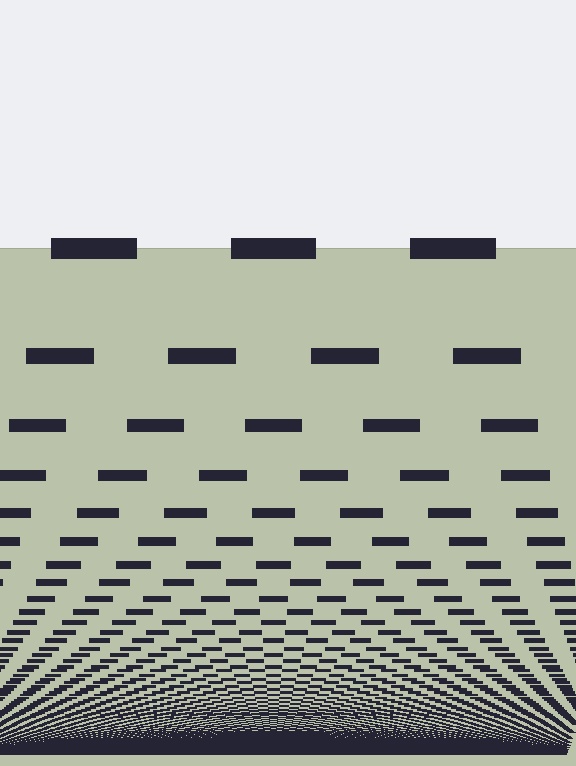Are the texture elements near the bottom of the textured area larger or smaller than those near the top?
Smaller. The gradient is inverted — elements near the bottom are smaller and denser.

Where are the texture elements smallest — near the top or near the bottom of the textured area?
Near the bottom.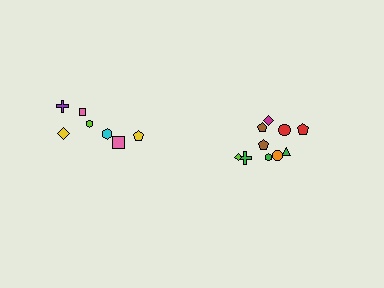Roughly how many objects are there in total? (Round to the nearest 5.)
Roughly 15 objects in total.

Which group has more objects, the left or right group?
The right group.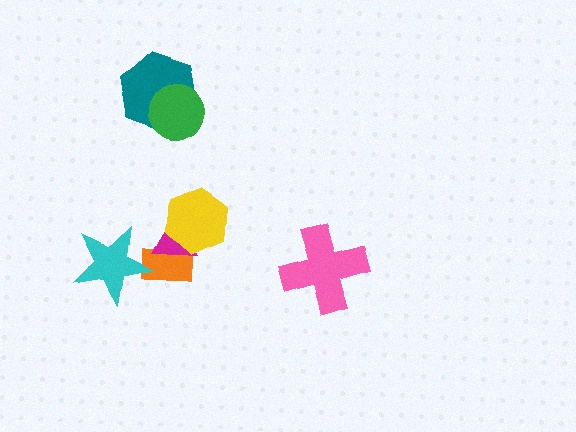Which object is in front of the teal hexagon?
The green circle is in front of the teal hexagon.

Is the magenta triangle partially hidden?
Yes, it is partially covered by another shape.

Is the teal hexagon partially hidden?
Yes, it is partially covered by another shape.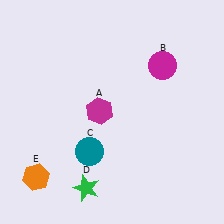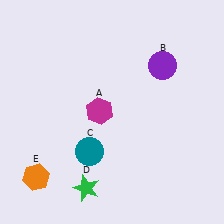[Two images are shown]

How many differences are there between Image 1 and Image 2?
There is 1 difference between the two images.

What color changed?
The circle (B) changed from magenta in Image 1 to purple in Image 2.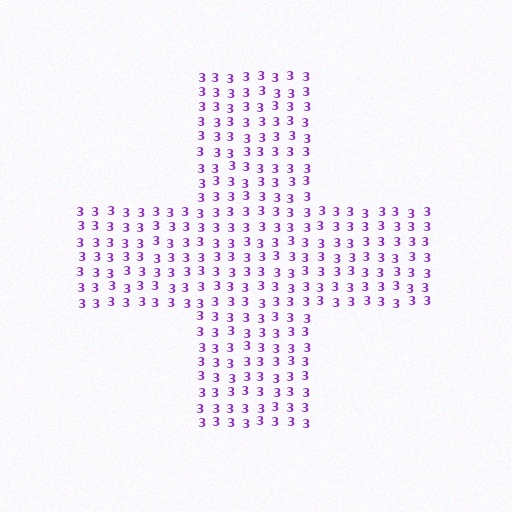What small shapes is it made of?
It is made of small digit 3's.